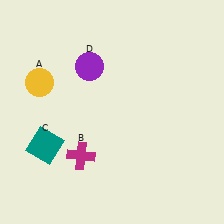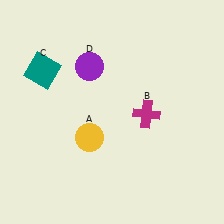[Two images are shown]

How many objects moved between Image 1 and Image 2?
3 objects moved between the two images.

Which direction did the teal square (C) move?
The teal square (C) moved up.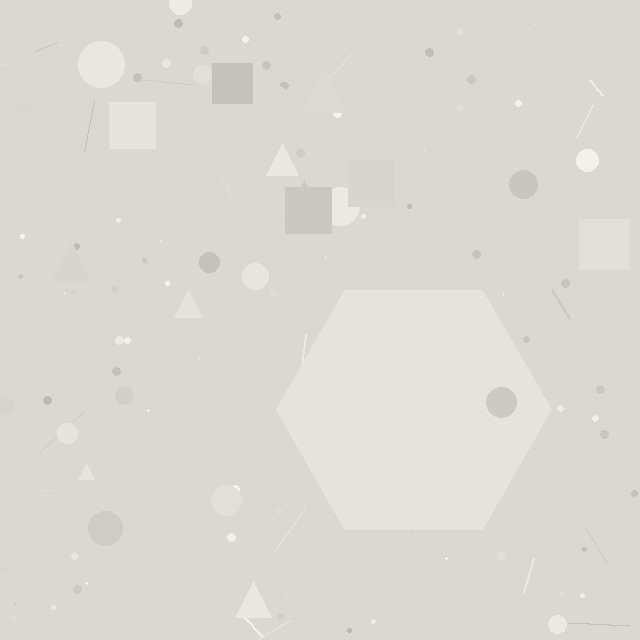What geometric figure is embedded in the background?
A hexagon is embedded in the background.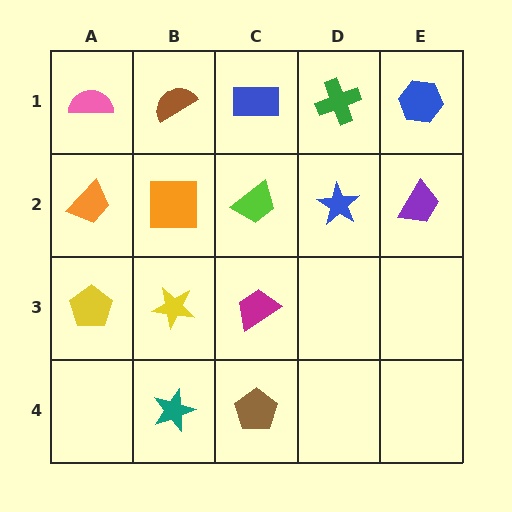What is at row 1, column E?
A blue hexagon.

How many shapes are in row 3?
3 shapes.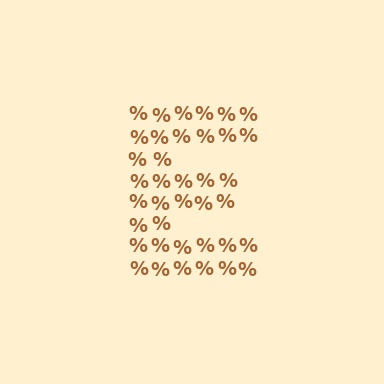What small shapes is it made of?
It is made of small percent signs.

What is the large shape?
The large shape is the letter E.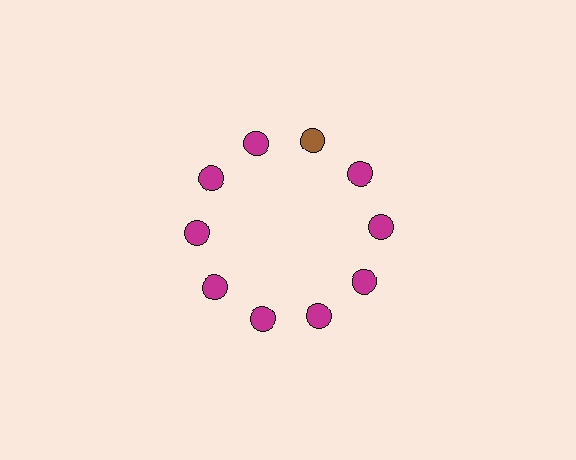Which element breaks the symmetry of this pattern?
The brown circle at roughly the 1 o'clock position breaks the symmetry. All other shapes are magenta circles.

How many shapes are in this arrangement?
There are 10 shapes arranged in a ring pattern.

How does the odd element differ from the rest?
It has a different color: brown instead of magenta.